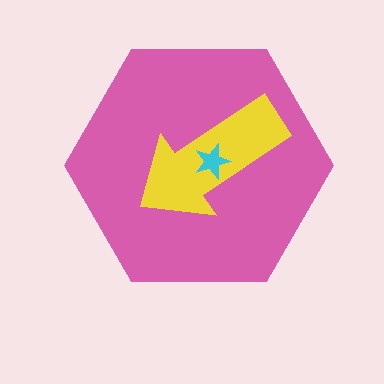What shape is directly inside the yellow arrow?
The cyan star.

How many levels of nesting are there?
3.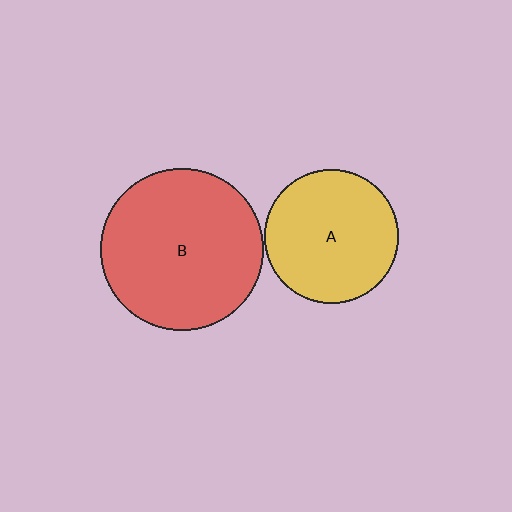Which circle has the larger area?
Circle B (red).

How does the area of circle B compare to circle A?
Approximately 1.5 times.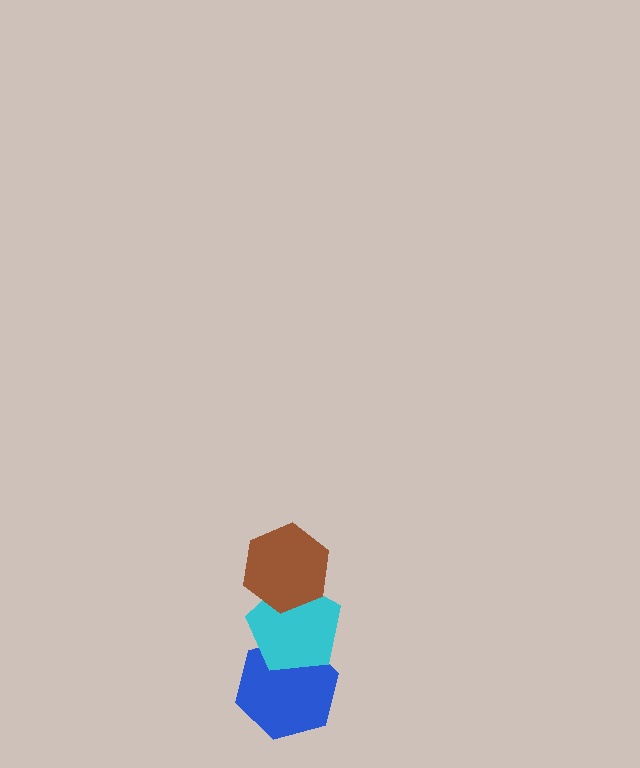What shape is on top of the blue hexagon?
The cyan pentagon is on top of the blue hexagon.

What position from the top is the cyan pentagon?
The cyan pentagon is 2nd from the top.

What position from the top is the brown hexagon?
The brown hexagon is 1st from the top.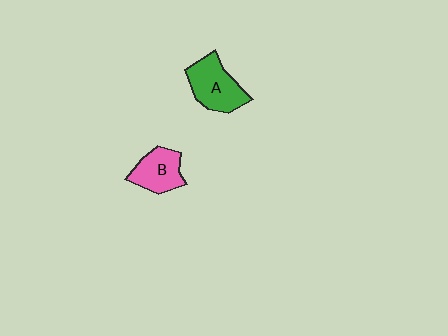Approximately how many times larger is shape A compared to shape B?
Approximately 1.3 times.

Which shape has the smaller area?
Shape B (pink).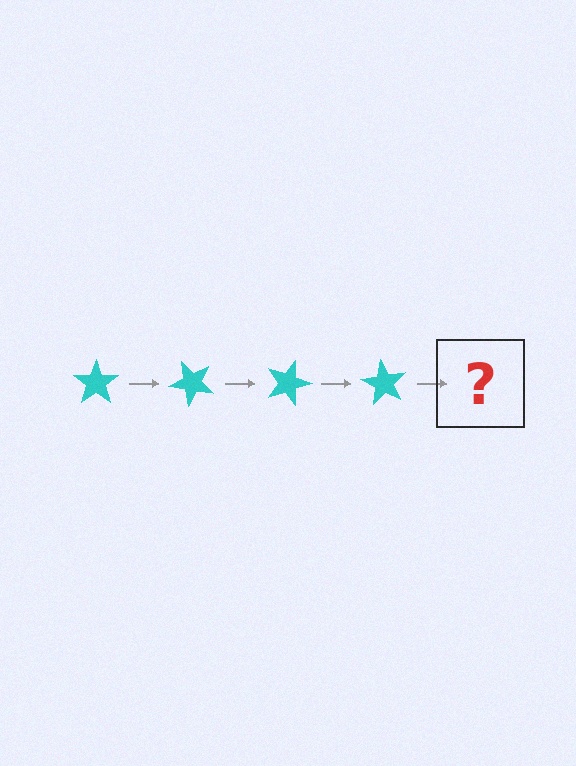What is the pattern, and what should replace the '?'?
The pattern is that the star rotates 45 degrees each step. The '?' should be a cyan star rotated 180 degrees.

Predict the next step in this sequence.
The next step is a cyan star rotated 180 degrees.